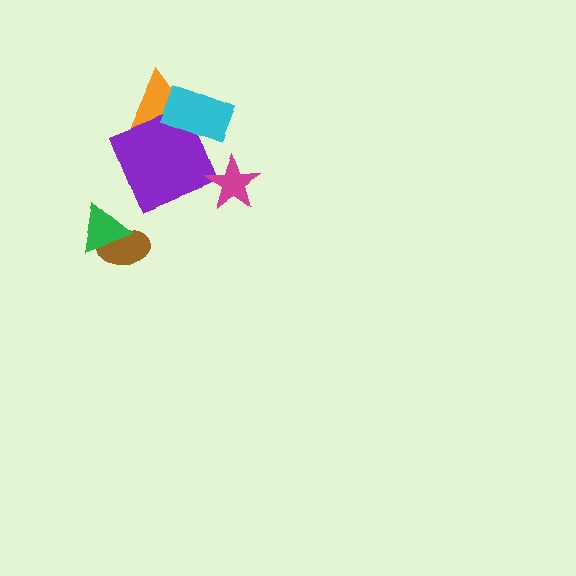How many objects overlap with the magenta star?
0 objects overlap with the magenta star.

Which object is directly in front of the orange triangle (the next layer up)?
The purple square is directly in front of the orange triangle.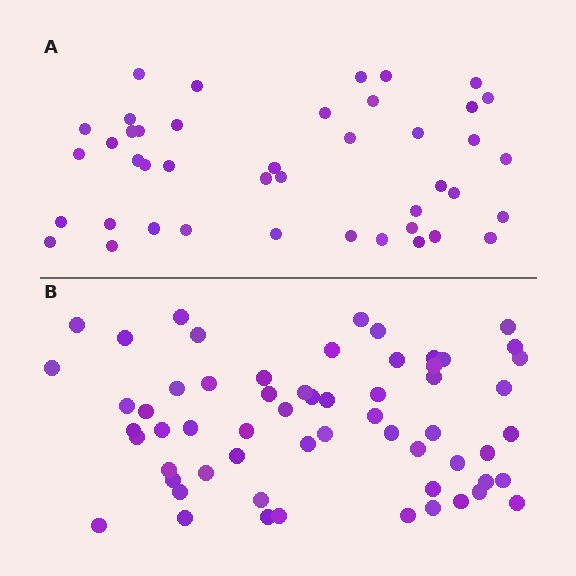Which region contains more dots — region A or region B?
Region B (the bottom region) has more dots.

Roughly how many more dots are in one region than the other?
Region B has approximately 15 more dots than region A.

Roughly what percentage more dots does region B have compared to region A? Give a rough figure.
About 40% more.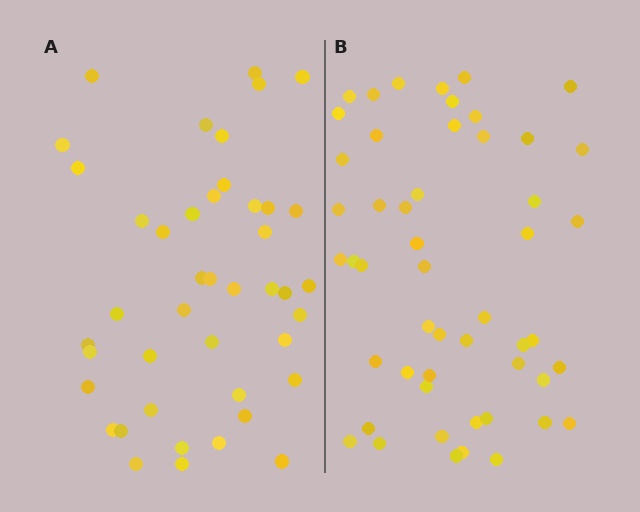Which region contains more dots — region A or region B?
Region B (the right region) has more dots.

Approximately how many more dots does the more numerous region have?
Region B has roughly 8 or so more dots than region A.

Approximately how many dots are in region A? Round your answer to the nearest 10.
About 40 dots. (The exact count is 43, which rounds to 40.)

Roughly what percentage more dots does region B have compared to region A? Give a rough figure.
About 20% more.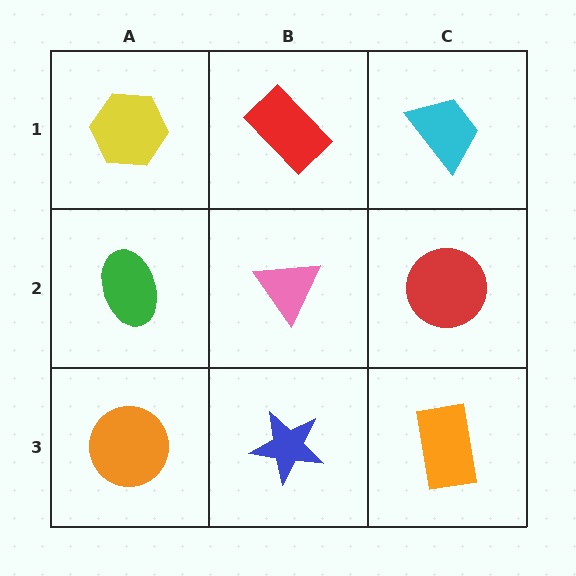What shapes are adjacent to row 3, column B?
A pink triangle (row 2, column B), an orange circle (row 3, column A), an orange rectangle (row 3, column C).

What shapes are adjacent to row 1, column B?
A pink triangle (row 2, column B), a yellow hexagon (row 1, column A), a cyan trapezoid (row 1, column C).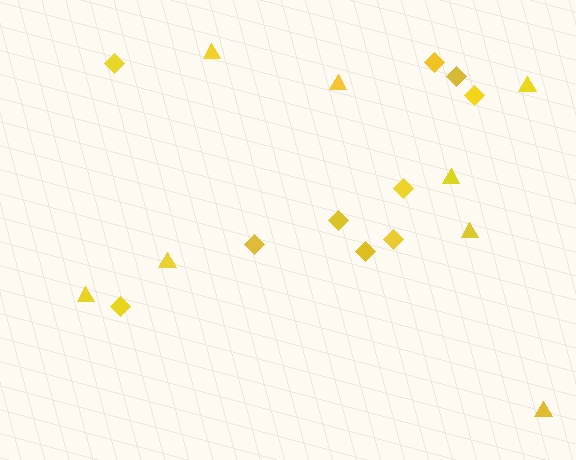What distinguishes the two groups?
There are 2 groups: one group of diamonds (10) and one group of triangles (8).